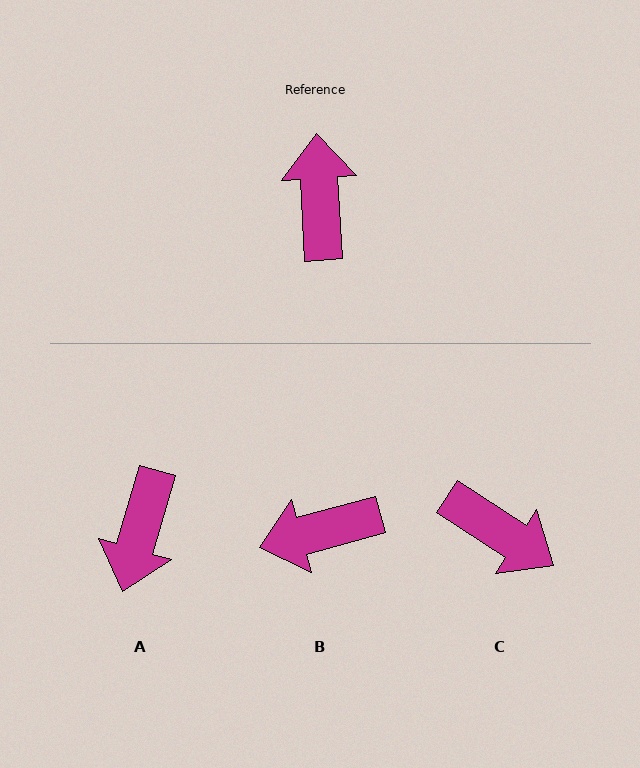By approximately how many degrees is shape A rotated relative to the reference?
Approximately 160 degrees counter-clockwise.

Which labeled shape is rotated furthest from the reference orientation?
A, about 160 degrees away.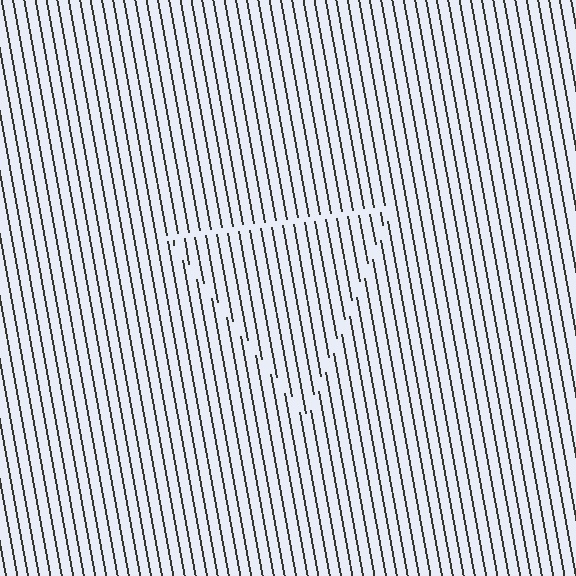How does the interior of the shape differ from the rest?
The interior of the shape contains the same grating, shifted by half a period — the contour is defined by the phase discontinuity where line-ends from the inner and outer gratings abut.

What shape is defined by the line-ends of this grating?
An illusory triangle. The interior of the shape contains the same grating, shifted by half a period — the contour is defined by the phase discontinuity where line-ends from the inner and outer gratings abut.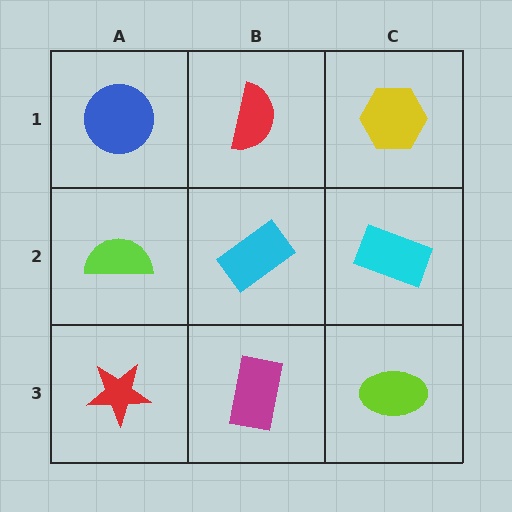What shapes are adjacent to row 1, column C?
A cyan rectangle (row 2, column C), a red semicircle (row 1, column B).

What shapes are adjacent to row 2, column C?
A yellow hexagon (row 1, column C), a lime ellipse (row 3, column C), a cyan rectangle (row 2, column B).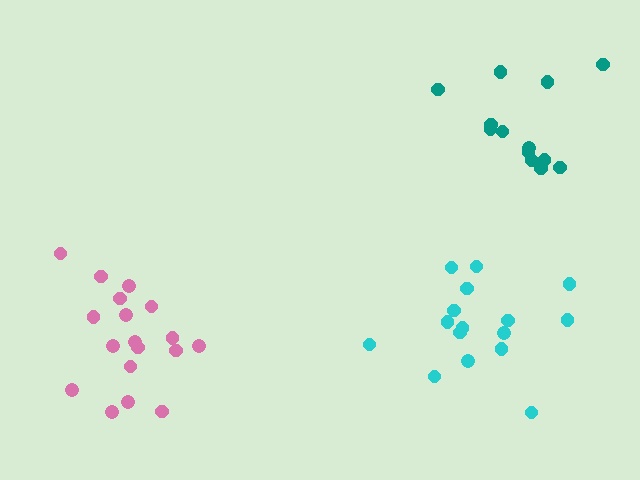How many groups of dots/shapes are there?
There are 3 groups.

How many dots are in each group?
Group 1: 18 dots, Group 2: 13 dots, Group 3: 16 dots (47 total).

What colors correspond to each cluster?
The clusters are colored: pink, teal, cyan.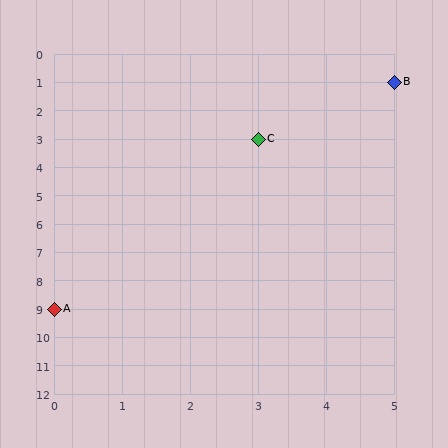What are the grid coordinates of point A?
Point A is at grid coordinates (0, 9).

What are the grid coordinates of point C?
Point C is at grid coordinates (3, 3).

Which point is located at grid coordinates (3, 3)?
Point C is at (3, 3).